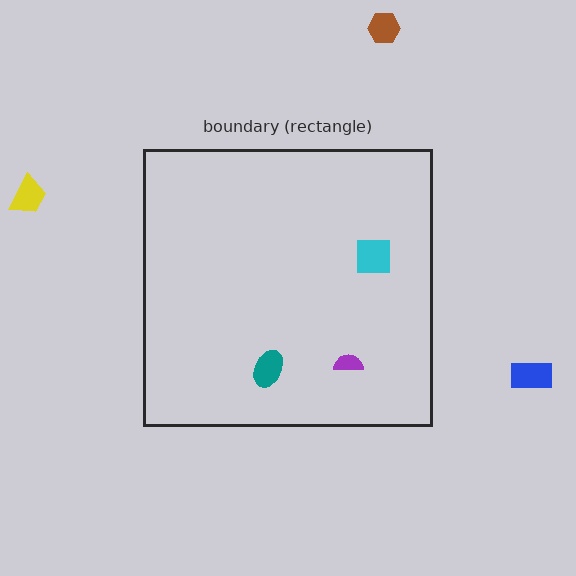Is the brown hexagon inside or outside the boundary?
Outside.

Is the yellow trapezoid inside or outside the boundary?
Outside.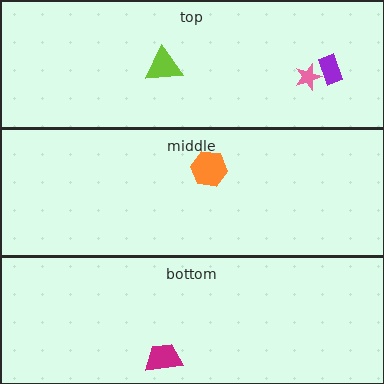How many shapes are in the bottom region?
1.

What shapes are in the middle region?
The orange hexagon.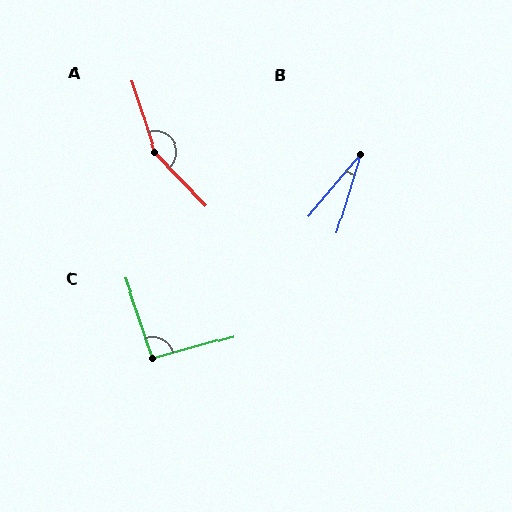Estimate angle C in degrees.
Approximately 93 degrees.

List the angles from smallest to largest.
B (23°), C (93°), A (155°).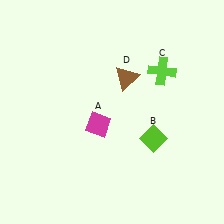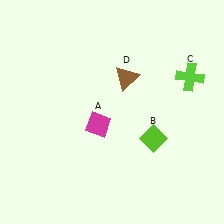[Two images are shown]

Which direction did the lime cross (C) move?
The lime cross (C) moved right.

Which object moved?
The lime cross (C) moved right.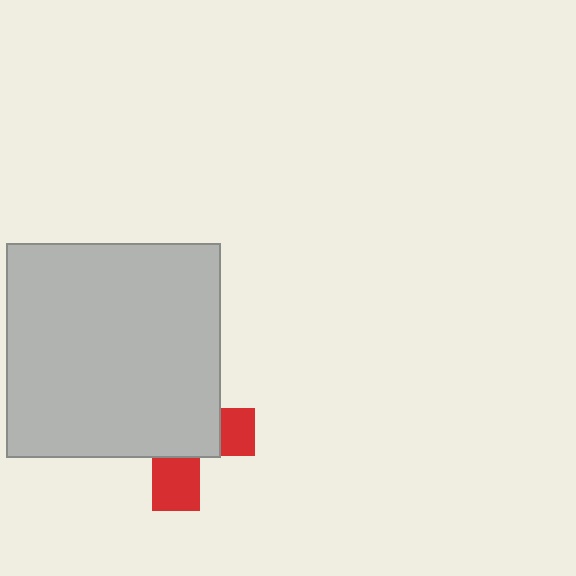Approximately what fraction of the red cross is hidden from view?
Roughly 67% of the red cross is hidden behind the light gray square.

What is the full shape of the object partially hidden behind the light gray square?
The partially hidden object is a red cross.